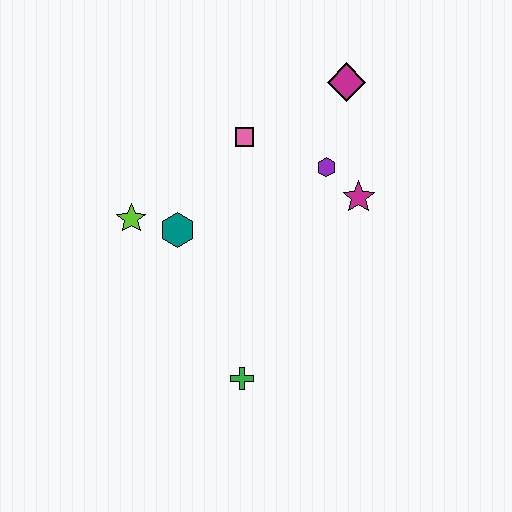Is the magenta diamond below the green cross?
No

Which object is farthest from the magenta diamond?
The green cross is farthest from the magenta diamond.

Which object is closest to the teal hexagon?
The lime star is closest to the teal hexagon.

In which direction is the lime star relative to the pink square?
The lime star is to the left of the pink square.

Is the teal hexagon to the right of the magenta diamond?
No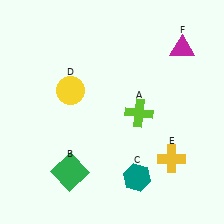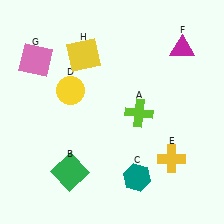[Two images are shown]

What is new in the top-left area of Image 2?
A pink square (G) was added in the top-left area of Image 2.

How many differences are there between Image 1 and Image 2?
There are 2 differences between the two images.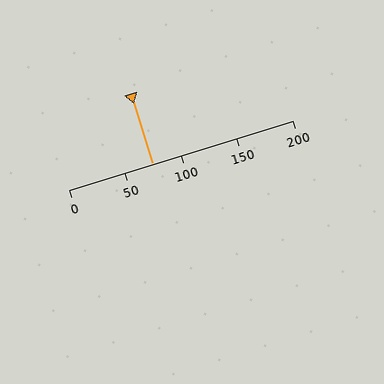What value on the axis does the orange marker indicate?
The marker indicates approximately 75.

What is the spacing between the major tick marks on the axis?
The major ticks are spaced 50 apart.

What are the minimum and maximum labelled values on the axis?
The axis runs from 0 to 200.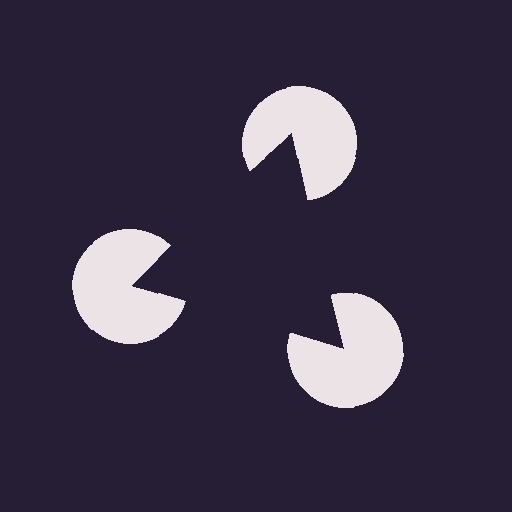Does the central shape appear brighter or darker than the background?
It typically appears slightly darker than the background, even though no actual brightness change is drawn.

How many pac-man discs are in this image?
There are 3 — one at each vertex of the illusory triangle.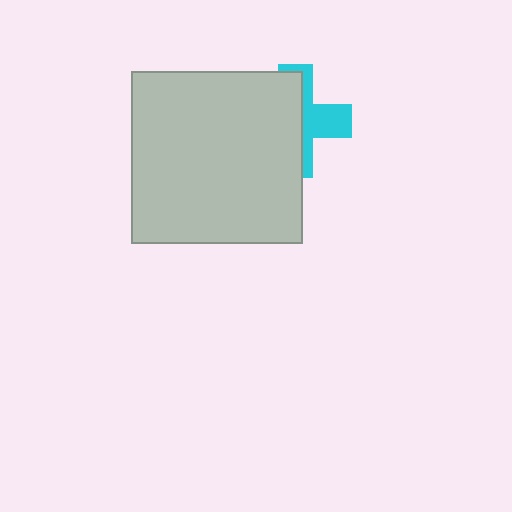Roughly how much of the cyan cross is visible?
A small part of it is visible (roughly 39%).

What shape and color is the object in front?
The object in front is a light gray rectangle.